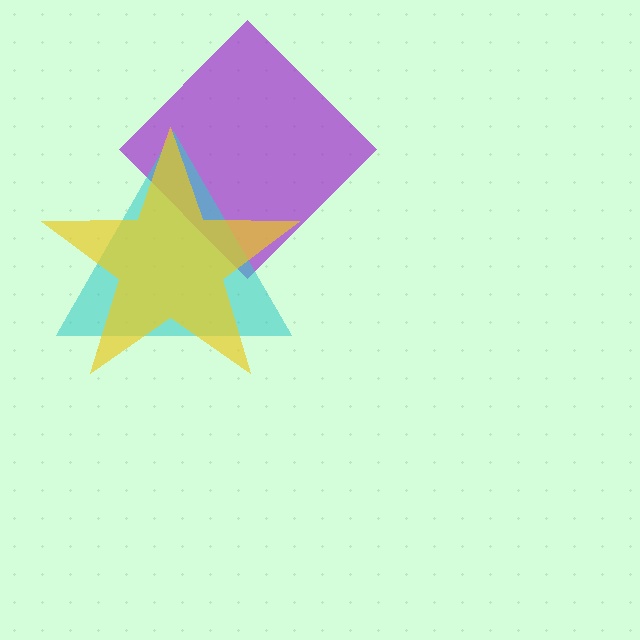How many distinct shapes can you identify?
There are 3 distinct shapes: a purple diamond, a cyan triangle, a yellow star.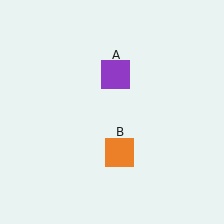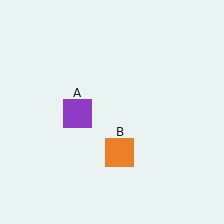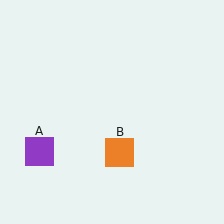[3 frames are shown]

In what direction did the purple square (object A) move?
The purple square (object A) moved down and to the left.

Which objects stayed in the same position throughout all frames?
Orange square (object B) remained stationary.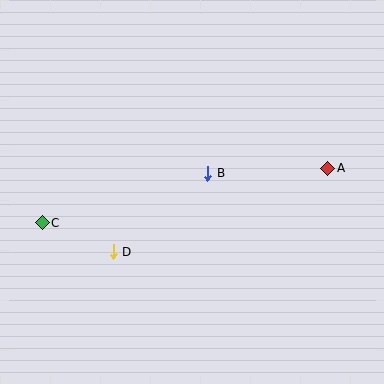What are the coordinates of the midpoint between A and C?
The midpoint between A and C is at (185, 196).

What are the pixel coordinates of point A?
Point A is at (328, 168).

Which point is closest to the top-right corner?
Point A is closest to the top-right corner.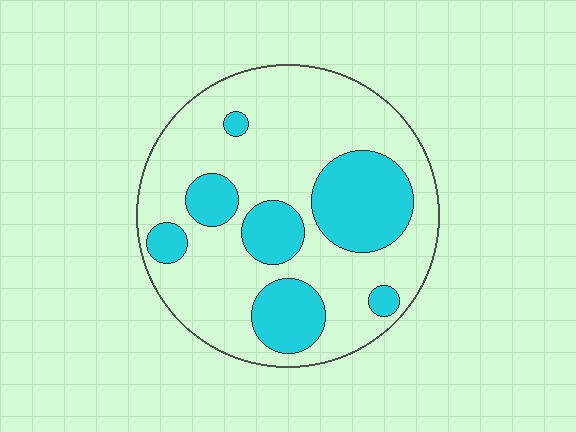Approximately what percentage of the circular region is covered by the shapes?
Approximately 30%.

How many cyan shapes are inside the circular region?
7.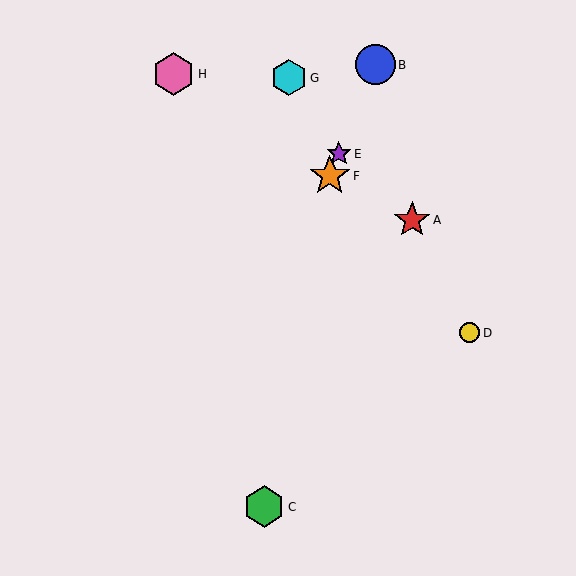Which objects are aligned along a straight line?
Objects B, E, F are aligned along a straight line.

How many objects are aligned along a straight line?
3 objects (B, E, F) are aligned along a straight line.